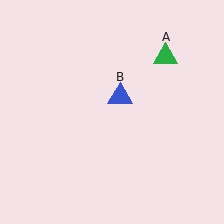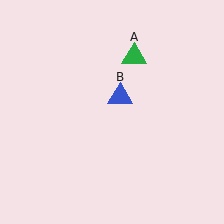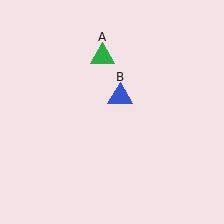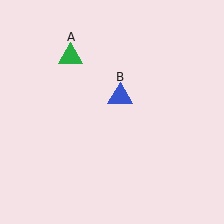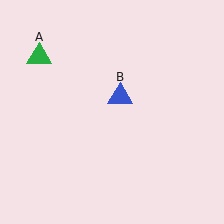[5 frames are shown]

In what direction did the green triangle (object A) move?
The green triangle (object A) moved left.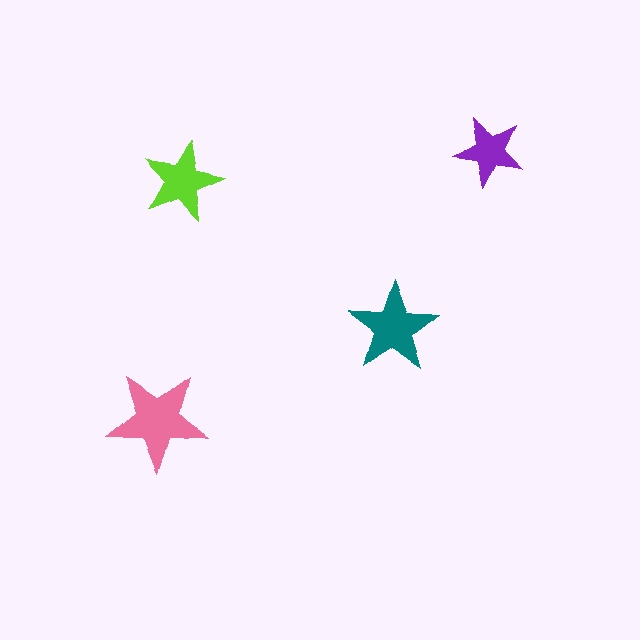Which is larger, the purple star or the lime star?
The lime one.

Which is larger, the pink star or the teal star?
The pink one.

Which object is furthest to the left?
The pink star is leftmost.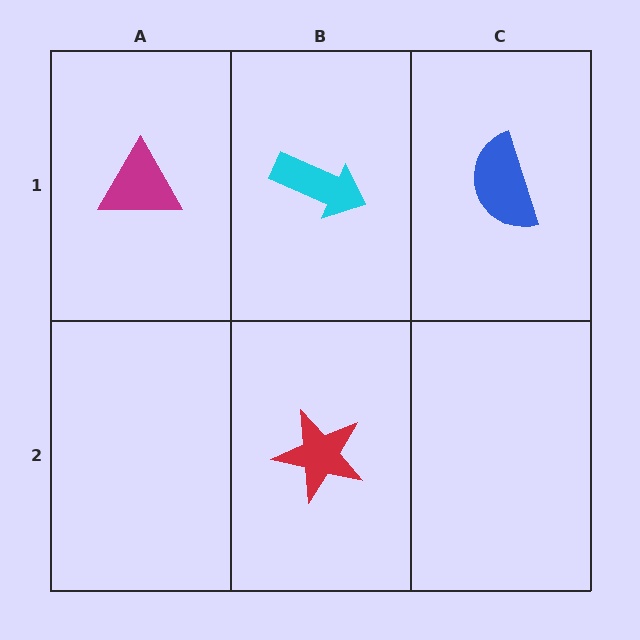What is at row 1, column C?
A blue semicircle.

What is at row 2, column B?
A red star.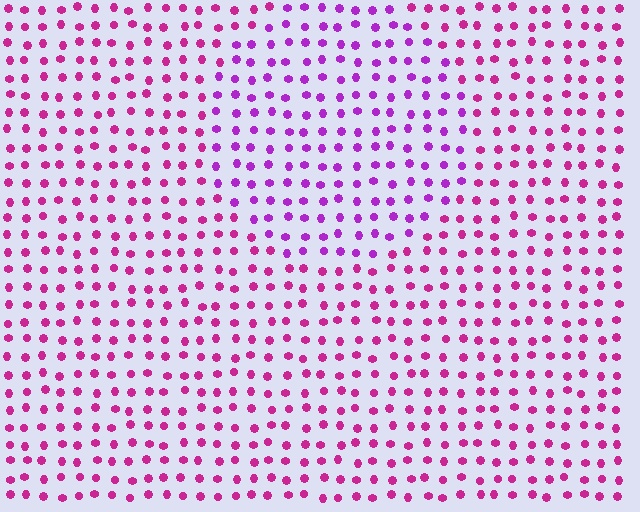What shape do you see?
I see a circle.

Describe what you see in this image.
The image is filled with small magenta elements in a uniform arrangement. A circle-shaped region is visible where the elements are tinted to a slightly different hue, forming a subtle color boundary.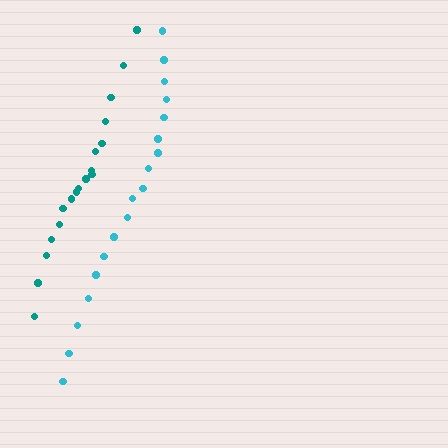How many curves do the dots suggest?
There are 2 distinct paths.